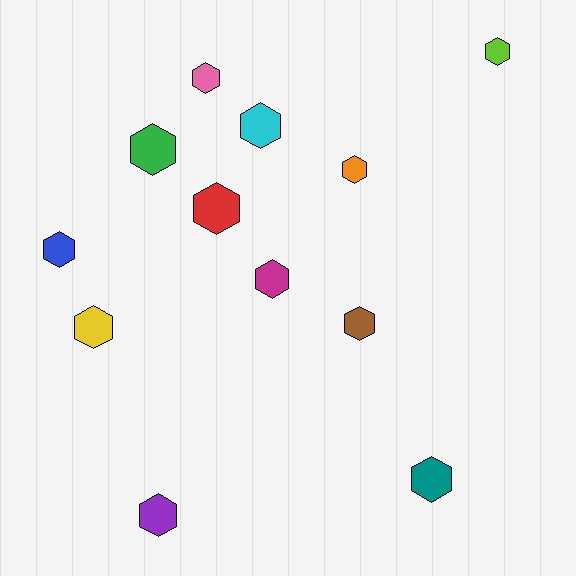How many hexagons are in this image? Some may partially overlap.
There are 12 hexagons.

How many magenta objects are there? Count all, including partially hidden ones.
There is 1 magenta object.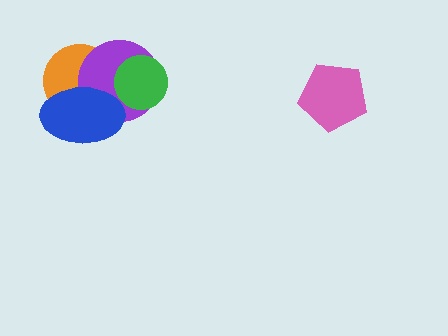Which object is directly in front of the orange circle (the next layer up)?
The purple circle is directly in front of the orange circle.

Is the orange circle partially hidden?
Yes, it is partially covered by another shape.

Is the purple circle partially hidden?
Yes, it is partially covered by another shape.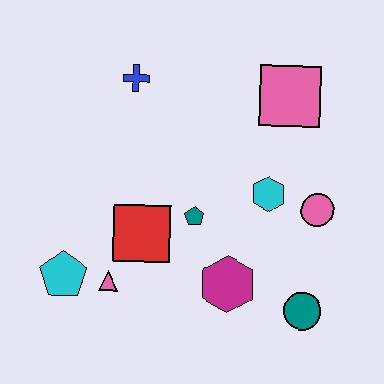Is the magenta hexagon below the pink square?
Yes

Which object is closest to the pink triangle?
The cyan pentagon is closest to the pink triangle.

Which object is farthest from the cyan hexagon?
The cyan pentagon is farthest from the cyan hexagon.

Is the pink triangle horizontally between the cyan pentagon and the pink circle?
Yes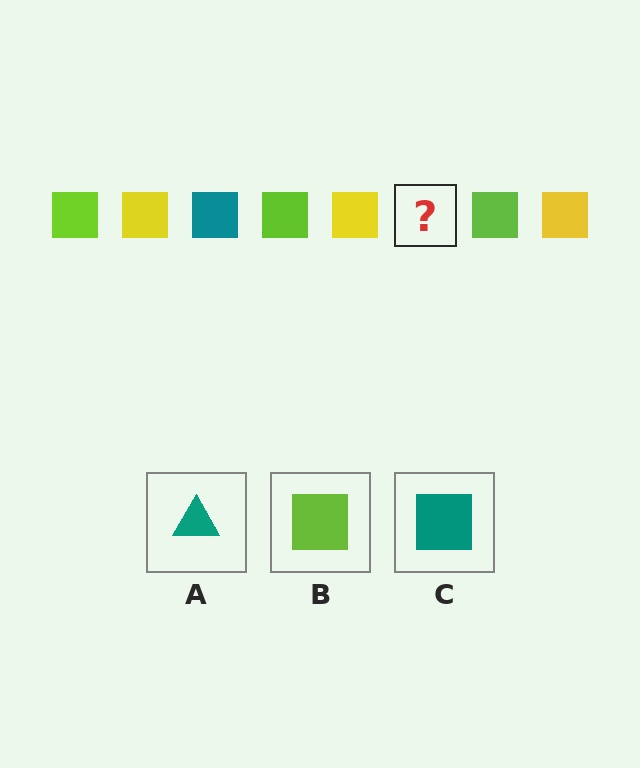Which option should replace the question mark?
Option C.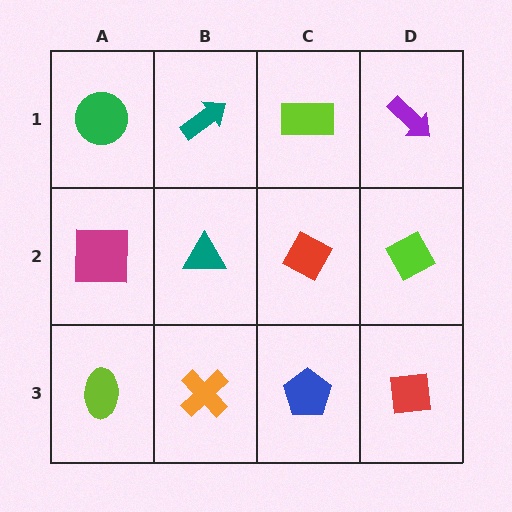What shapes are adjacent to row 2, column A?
A green circle (row 1, column A), a lime ellipse (row 3, column A), a teal triangle (row 2, column B).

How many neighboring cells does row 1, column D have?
2.